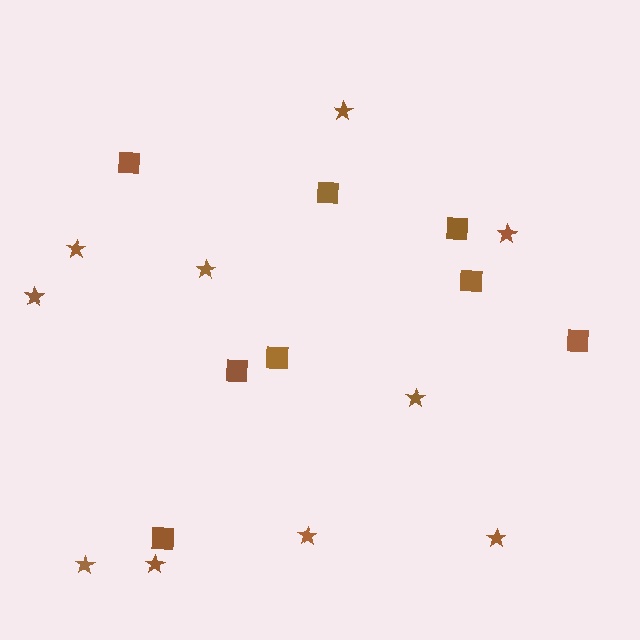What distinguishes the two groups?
There are 2 groups: one group of squares (8) and one group of stars (10).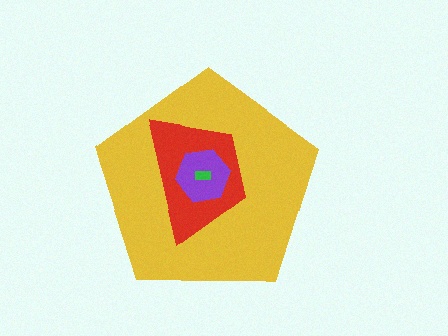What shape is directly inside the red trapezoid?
The purple hexagon.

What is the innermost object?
The green rectangle.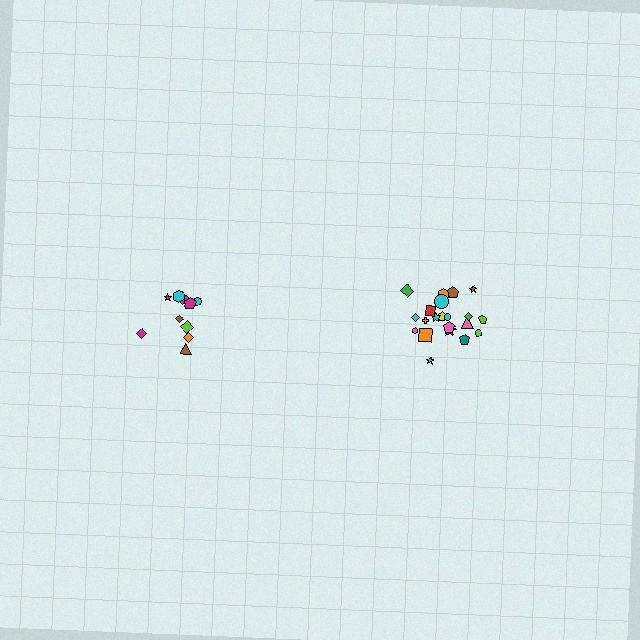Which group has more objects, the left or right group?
The right group.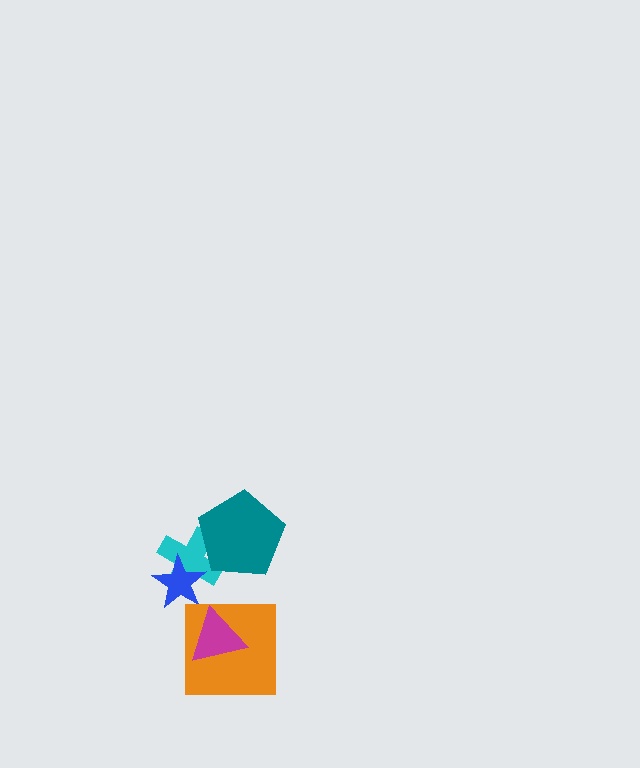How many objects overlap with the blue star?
1 object overlaps with the blue star.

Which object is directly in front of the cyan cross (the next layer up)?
The teal pentagon is directly in front of the cyan cross.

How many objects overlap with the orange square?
1 object overlaps with the orange square.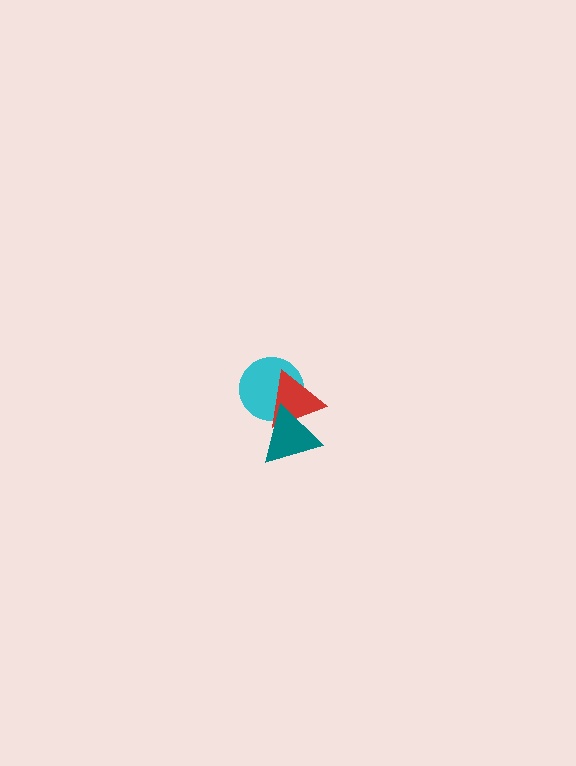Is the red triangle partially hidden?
Yes, it is partially covered by another shape.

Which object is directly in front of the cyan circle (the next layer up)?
The red triangle is directly in front of the cyan circle.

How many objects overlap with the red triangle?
2 objects overlap with the red triangle.